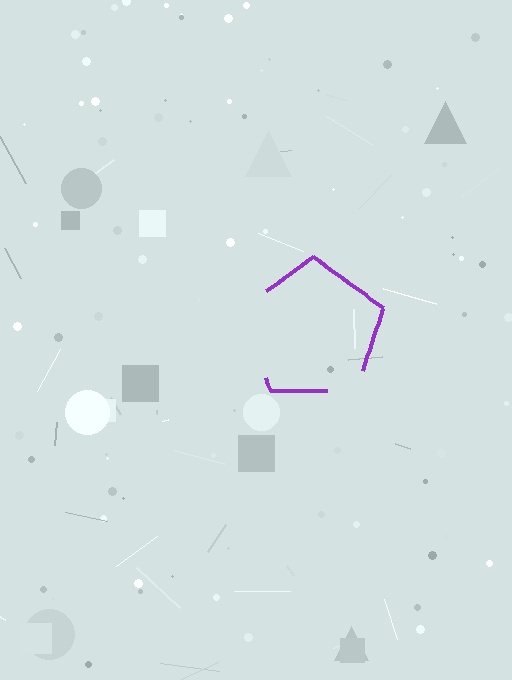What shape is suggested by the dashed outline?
The dashed outline suggests a pentagon.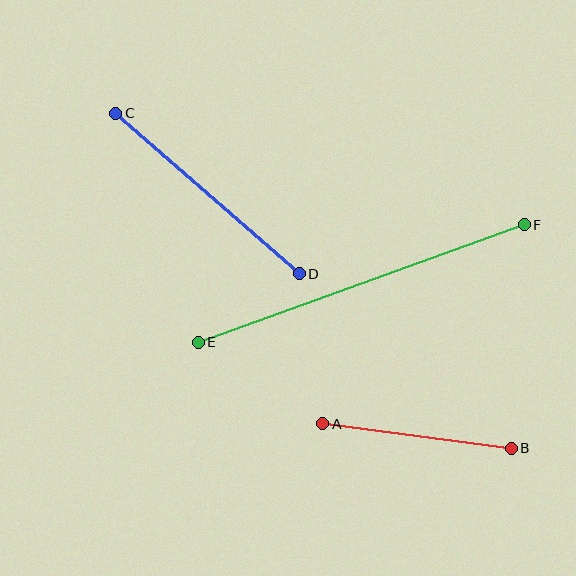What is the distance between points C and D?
The distance is approximately 244 pixels.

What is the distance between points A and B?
The distance is approximately 190 pixels.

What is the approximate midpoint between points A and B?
The midpoint is at approximately (417, 436) pixels.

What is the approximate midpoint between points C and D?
The midpoint is at approximately (207, 193) pixels.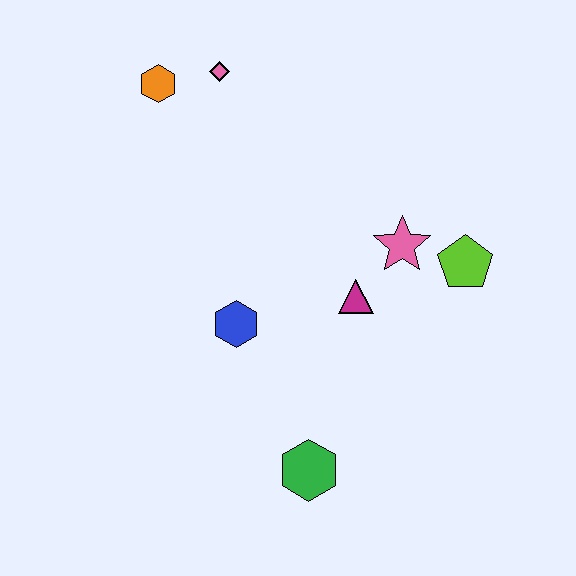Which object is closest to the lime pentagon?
The pink star is closest to the lime pentagon.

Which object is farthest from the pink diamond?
The green hexagon is farthest from the pink diamond.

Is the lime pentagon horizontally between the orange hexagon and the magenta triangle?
No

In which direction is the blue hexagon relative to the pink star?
The blue hexagon is to the left of the pink star.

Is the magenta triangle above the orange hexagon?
No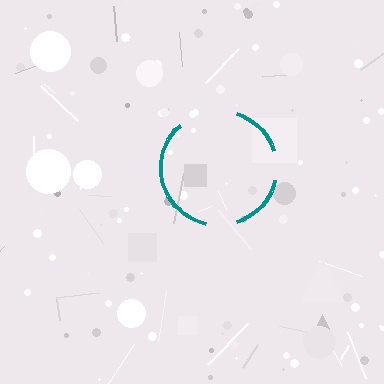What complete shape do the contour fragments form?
The contour fragments form a circle.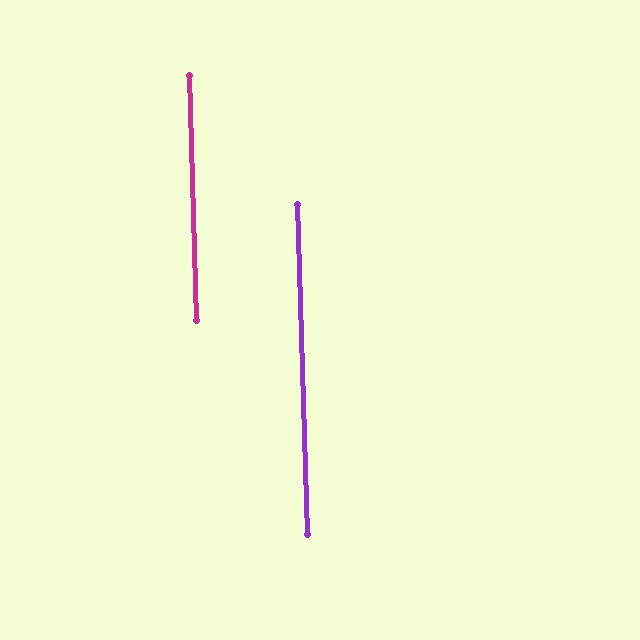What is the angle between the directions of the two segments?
Approximately 0 degrees.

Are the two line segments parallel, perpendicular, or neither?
Parallel — their directions differ by only 0.0°.